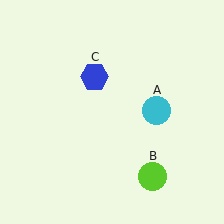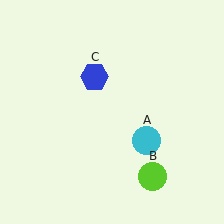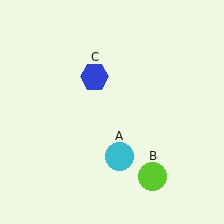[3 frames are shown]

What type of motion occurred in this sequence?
The cyan circle (object A) rotated clockwise around the center of the scene.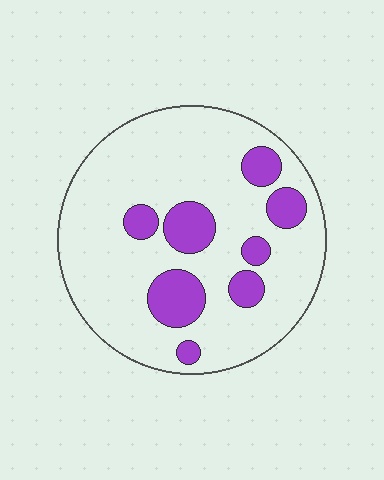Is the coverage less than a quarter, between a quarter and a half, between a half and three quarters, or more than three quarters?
Less than a quarter.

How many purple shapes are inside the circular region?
8.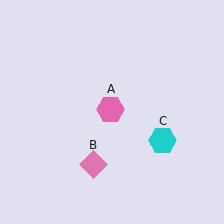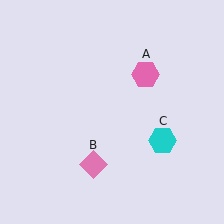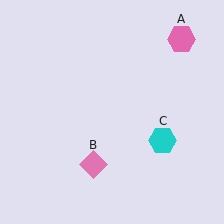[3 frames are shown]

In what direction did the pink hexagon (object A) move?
The pink hexagon (object A) moved up and to the right.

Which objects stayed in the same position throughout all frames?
Pink diamond (object B) and cyan hexagon (object C) remained stationary.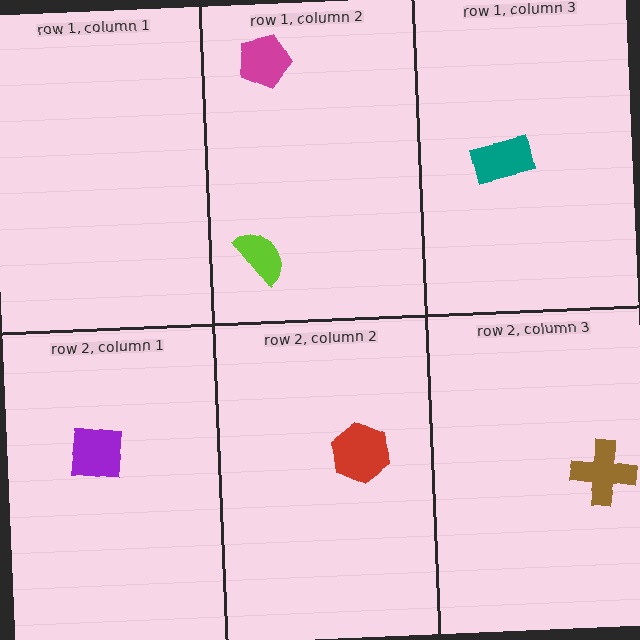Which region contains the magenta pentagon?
The row 1, column 2 region.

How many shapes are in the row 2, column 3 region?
1.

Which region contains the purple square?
The row 2, column 1 region.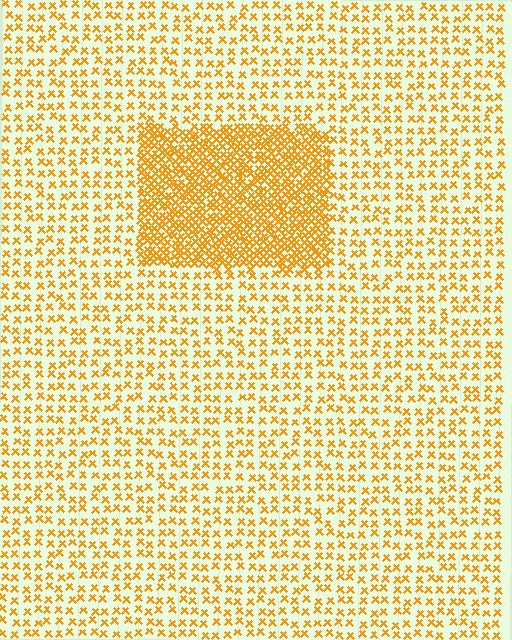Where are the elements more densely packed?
The elements are more densely packed inside the rectangle boundary.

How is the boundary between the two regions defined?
The boundary is defined by a change in element density (approximately 2.7x ratio). All elements are the same color, size, and shape.